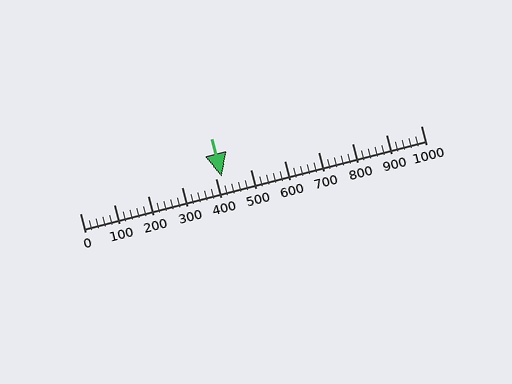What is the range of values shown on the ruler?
The ruler shows values from 0 to 1000.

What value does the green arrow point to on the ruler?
The green arrow points to approximately 416.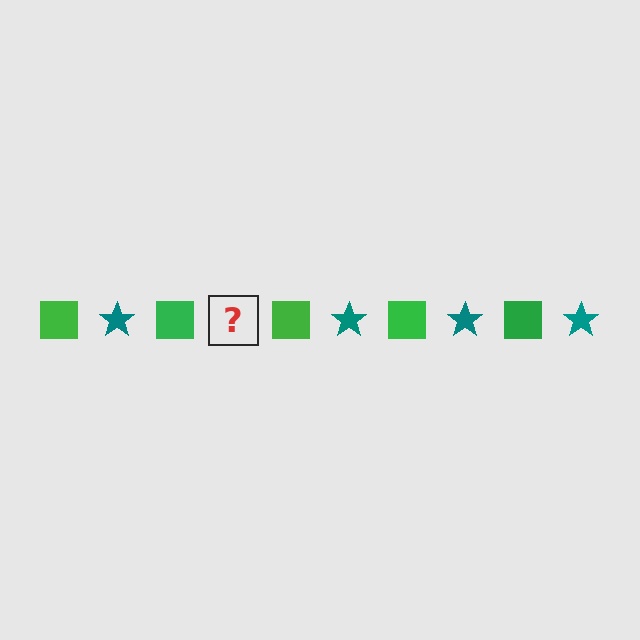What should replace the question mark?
The question mark should be replaced with a teal star.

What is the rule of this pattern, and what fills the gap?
The rule is that the pattern alternates between green square and teal star. The gap should be filled with a teal star.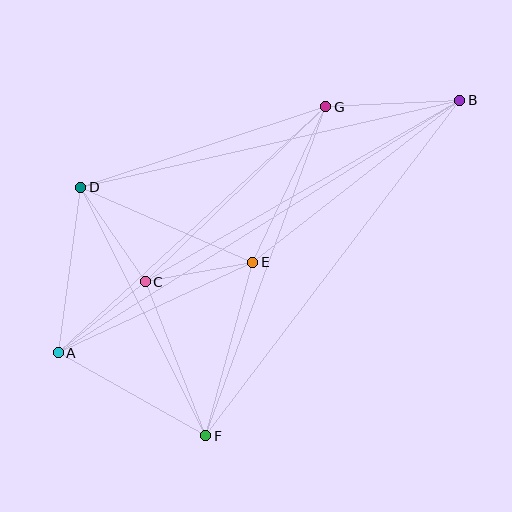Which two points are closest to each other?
Points C and E are closest to each other.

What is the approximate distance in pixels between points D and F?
The distance between D and F is approximately 278 pixels.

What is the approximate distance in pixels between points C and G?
The distance between C and G is approximately 252 pixels.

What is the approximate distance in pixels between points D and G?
The distance between D and G is approximately 258 pixels.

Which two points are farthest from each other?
Points A and B are farthest from each other.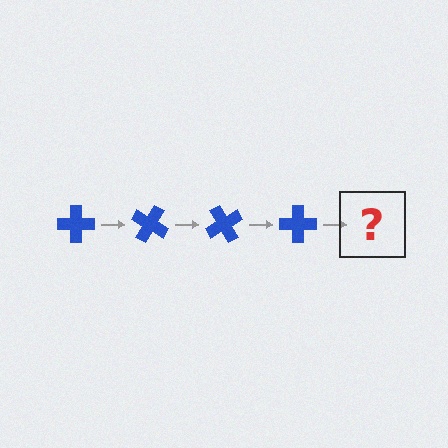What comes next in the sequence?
The next element should be a blue cross rotated 120 degrees.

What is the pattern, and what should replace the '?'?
The pattern is that the cross rotates 30 degrees each step. The '?' should be a blue cross rotated 120 degrees.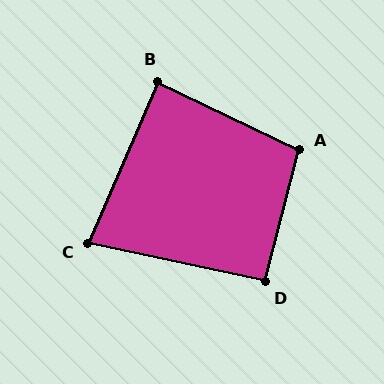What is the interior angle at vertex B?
Approximately 88 degrees (approximately right).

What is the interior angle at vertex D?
Approximately 92 degrees (approximately right).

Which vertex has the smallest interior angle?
C, at approximately 79 degrees.